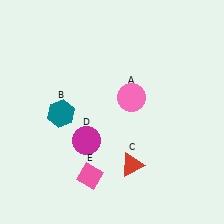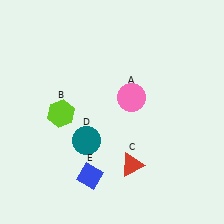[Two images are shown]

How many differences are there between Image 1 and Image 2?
There are 3 differences between the two images.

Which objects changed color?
B changed from teal to lime. D changed from magenta to teal. E changed from pink to blue.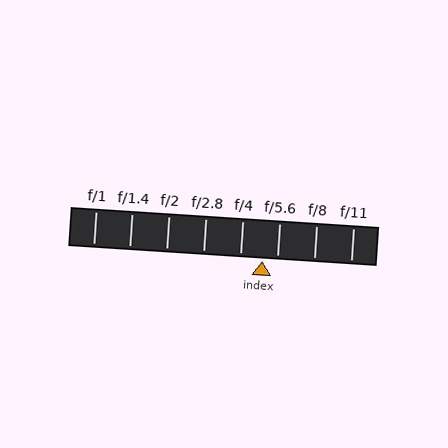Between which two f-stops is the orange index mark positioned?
The index mark is between f/4 and f/5.6.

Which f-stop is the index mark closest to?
The index mark is closest to f/5.6.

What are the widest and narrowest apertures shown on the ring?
The widest aperture shown is f/1 and the narrowest is f/11.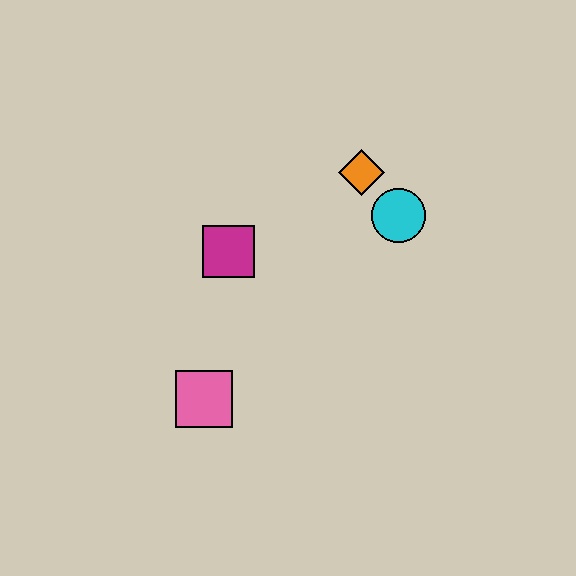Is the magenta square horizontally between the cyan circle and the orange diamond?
No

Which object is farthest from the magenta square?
The cyan circle is farthest from the magenta square.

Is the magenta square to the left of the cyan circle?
Yes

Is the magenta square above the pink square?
Yes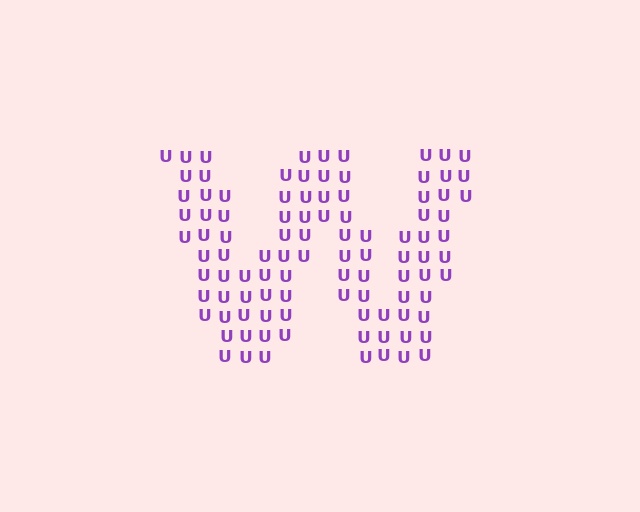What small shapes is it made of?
It is made of small letter U's.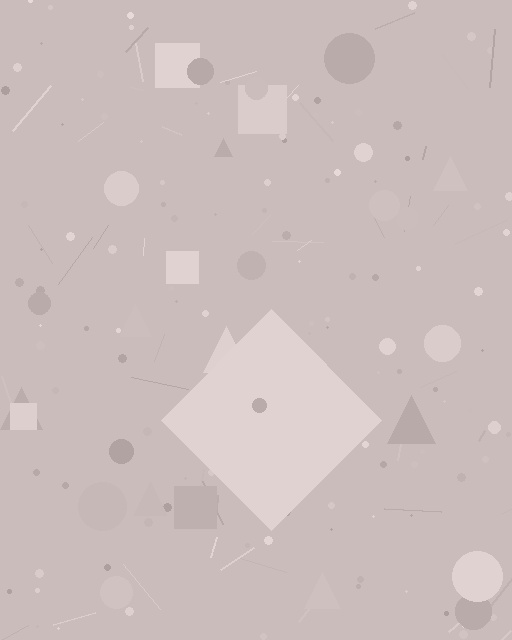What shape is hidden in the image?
A diamond is hidden in the image.